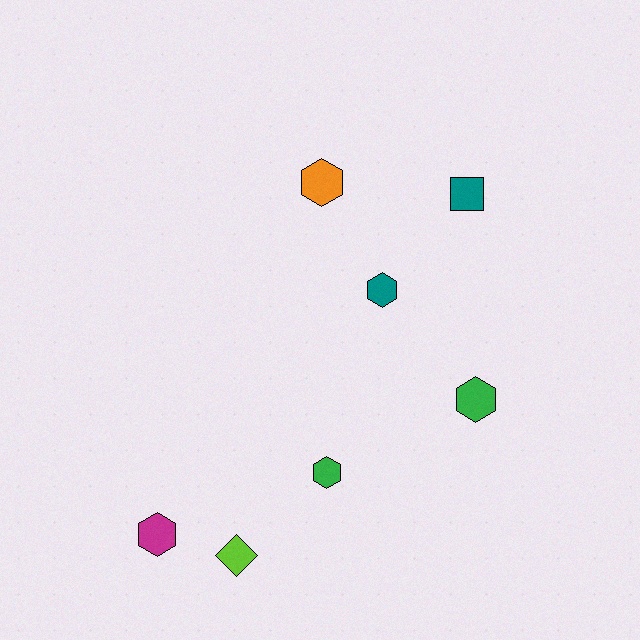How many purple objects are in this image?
There are no purple objects.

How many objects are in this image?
There are 7 objects.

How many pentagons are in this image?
There are no pentagons.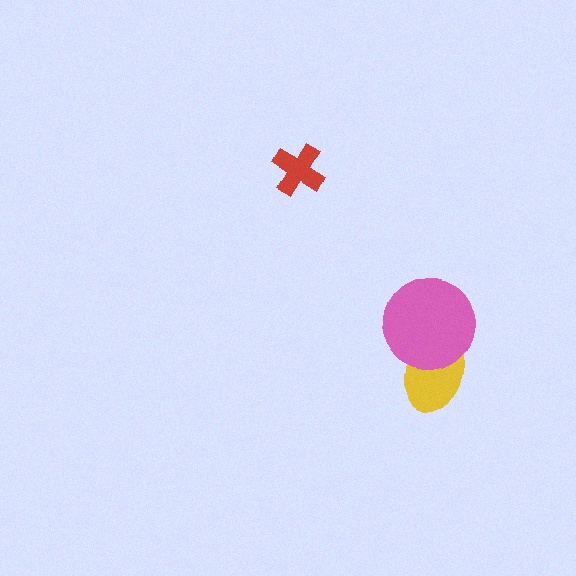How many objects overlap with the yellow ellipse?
1 object overlaps with the yellow ellipse.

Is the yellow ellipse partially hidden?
Yes, it is partially covered by another shape.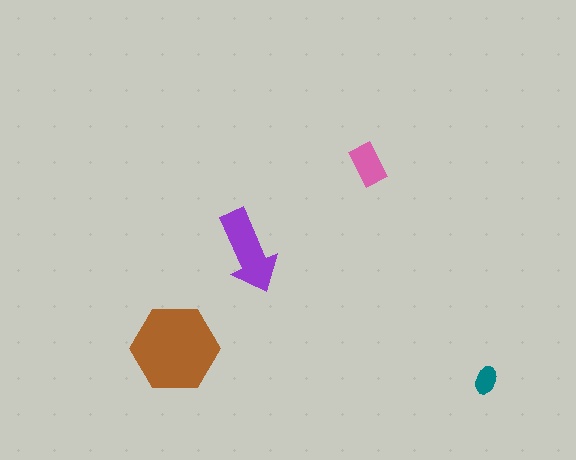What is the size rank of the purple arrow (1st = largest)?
2nd.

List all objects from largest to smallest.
The brown hexagon, the purple arrow, the pink rectangle, the teal ellipse.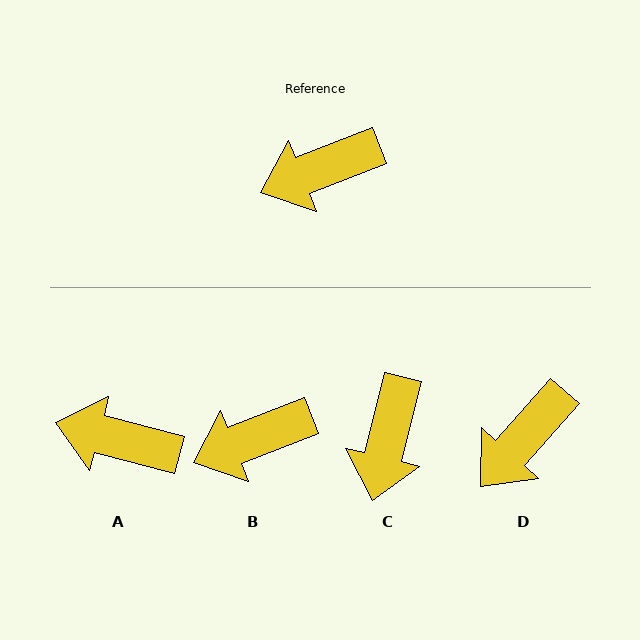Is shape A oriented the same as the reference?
No, it is off by about 36 degrees.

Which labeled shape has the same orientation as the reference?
B.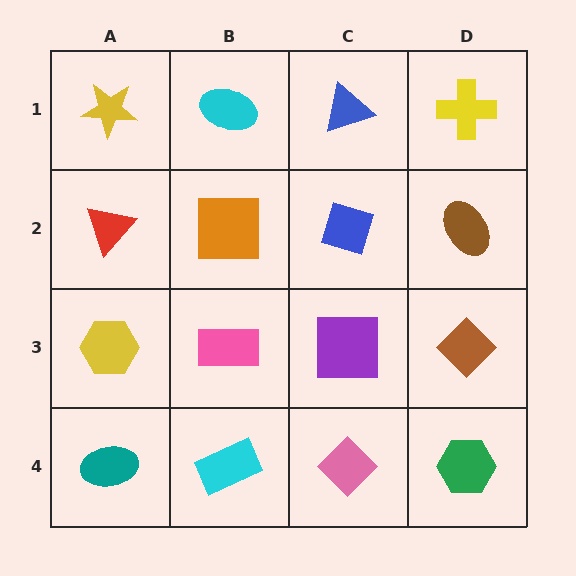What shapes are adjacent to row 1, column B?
An orange square (row 2, column B), a yellow star (row 1, column A), a blue triangle (row 1, column C).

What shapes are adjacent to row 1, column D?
A brown ellipse (row 2, column D), a blue triangle (row 1, column C).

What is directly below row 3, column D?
A green hexagon.